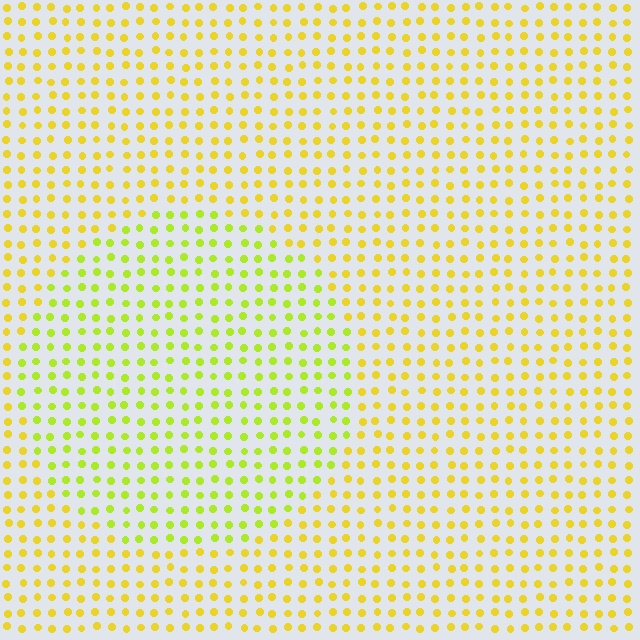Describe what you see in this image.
The image is filled with small yellow elements in a uniform arrangement. A circle-shaped region is visible where the elements are tinted to a slightly different hue, forming a subtle color boundary.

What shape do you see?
I see a circle.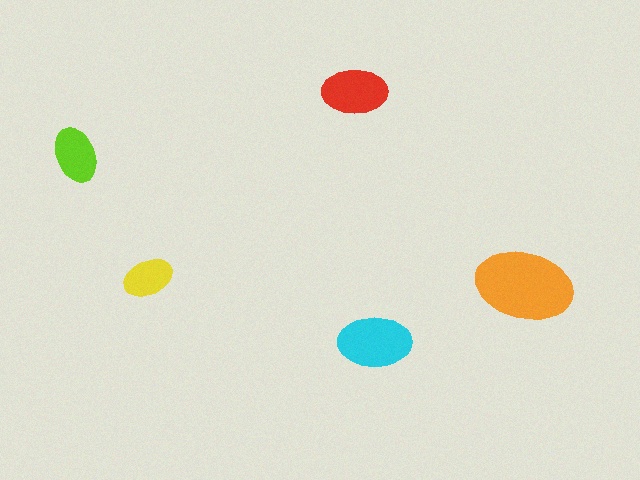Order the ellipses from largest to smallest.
the orange one, the cyan one, the red one, the lime one, the yellow one.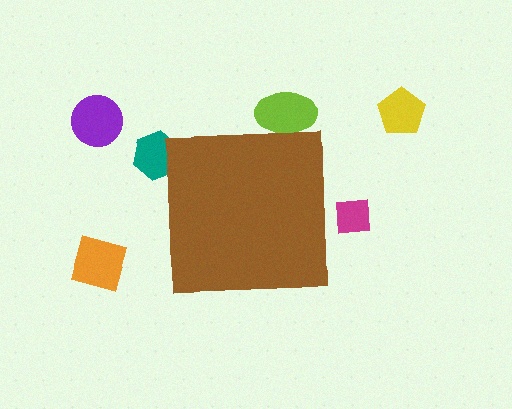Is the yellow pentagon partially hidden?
No, the yellow pentagon is fully visible.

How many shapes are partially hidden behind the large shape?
3 shapes are partially hidden.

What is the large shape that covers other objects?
A brown square.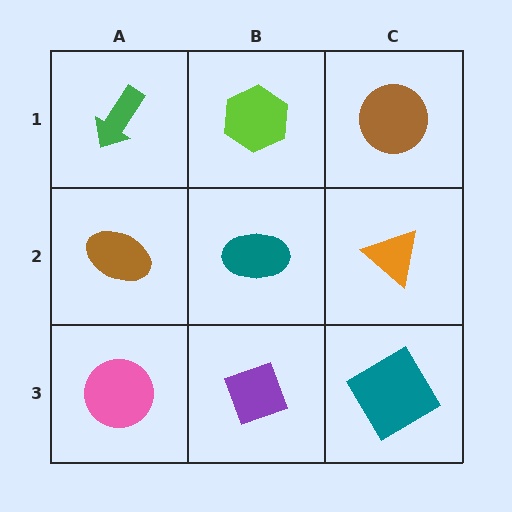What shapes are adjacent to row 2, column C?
A brown circle (row 1, column C), a teal diamond (row 3, column C), a teal ellipse (row 2, column B).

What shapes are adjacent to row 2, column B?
A lime hexagon (row 1, column B), a purple diamond (row 3, column B), a brown ellipse (row 2, column A), an orange triangle (row 2, column C).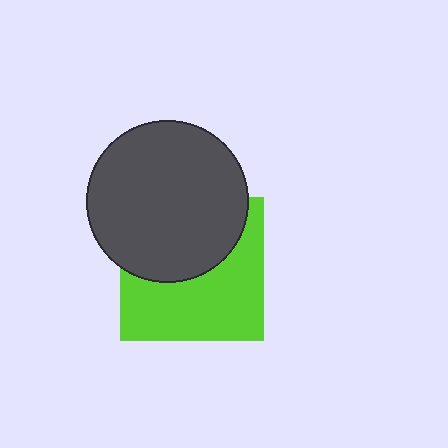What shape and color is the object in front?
The object in front is a dark gray circle.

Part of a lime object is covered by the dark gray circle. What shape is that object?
It is a square.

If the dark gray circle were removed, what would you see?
You would see the complete lime square.